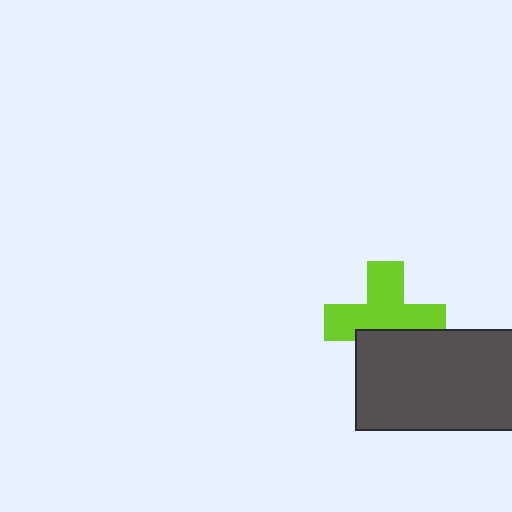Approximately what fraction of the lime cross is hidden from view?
Roughly 34% of the lime cross is hidden behind the dark gray rectangle.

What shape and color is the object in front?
The object in front is a dark gray rectangle.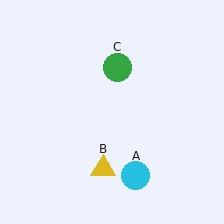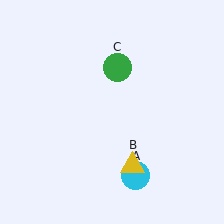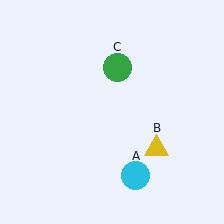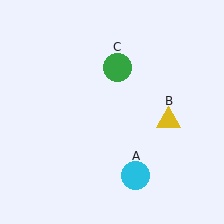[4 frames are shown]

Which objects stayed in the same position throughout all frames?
Cyan circle (object A) and green circle (object C) remained stationary.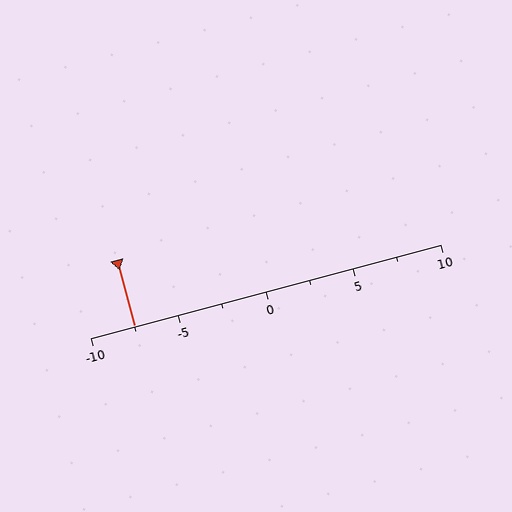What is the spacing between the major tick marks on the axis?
The major ticks are spaced 5 apart.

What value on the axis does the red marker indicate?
The marker indicates approximately -7.5.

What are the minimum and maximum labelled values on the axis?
The axis runs from -10 to 10.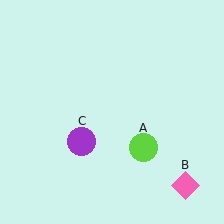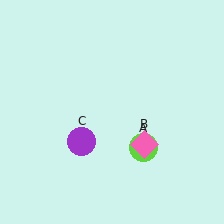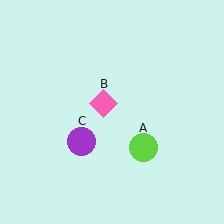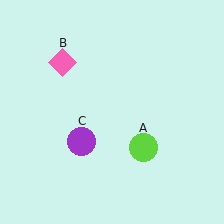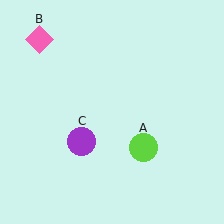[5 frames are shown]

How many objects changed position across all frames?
1 object changed position: pink diamond (object B).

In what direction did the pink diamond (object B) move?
The pink diamond (object B) moved up and to the left.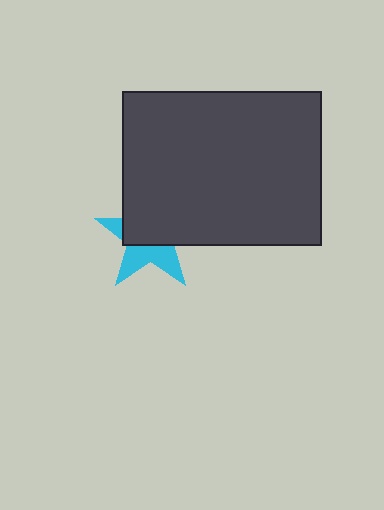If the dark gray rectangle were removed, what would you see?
You would see the complete cyan star.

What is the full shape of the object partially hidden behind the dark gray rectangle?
The partially hidden object is a cyan star.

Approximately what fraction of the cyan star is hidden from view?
Roughly 57% of the cyan star is hidden behind the dark gray rectangle.